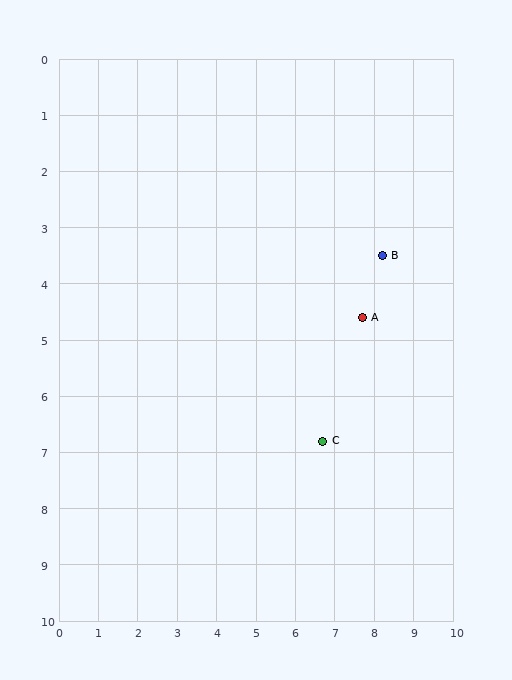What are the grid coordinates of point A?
Point A is at approximately (7.7, 4.6).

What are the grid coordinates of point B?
Point B is at approximately (8.2, 3.5).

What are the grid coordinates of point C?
Point C is at approximately (6.7, 6.8).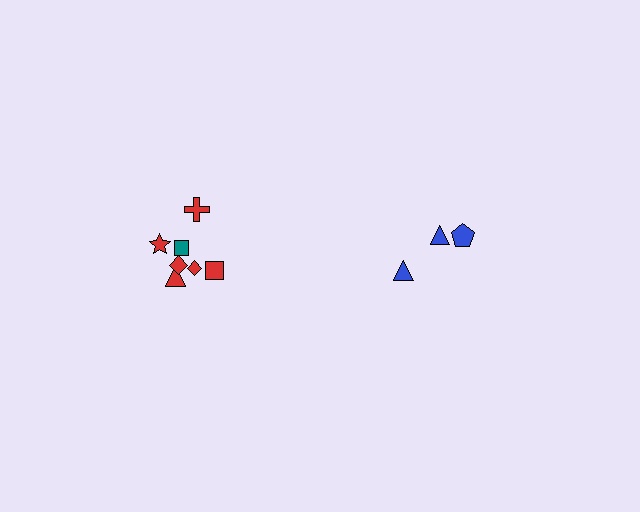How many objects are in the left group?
There are 7 objects.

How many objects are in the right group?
There are 3 objects.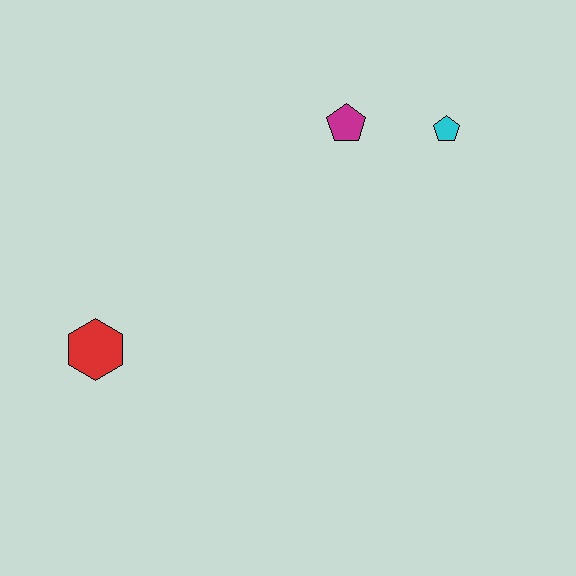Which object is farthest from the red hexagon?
The cyan pentagon is farthest from the red hexagon.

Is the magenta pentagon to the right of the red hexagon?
Yes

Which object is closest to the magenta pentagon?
The cyan pentagon is closest to the magenta pentagon.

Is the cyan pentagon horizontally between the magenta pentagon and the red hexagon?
No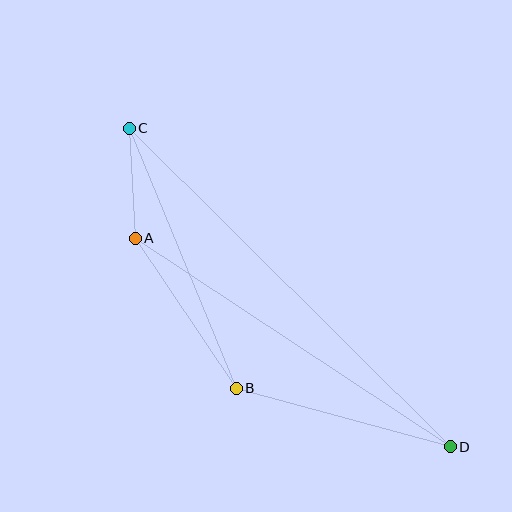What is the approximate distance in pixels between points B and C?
The distance between B and C is approximately 281 pixels.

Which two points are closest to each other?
Points A and C are closest to each other.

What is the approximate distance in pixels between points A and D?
The distance between A and D is approximately 378 pixels.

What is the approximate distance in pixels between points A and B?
The distance between A and B is approximately 181 pixels.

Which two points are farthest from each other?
Points C and D are farthest from each other.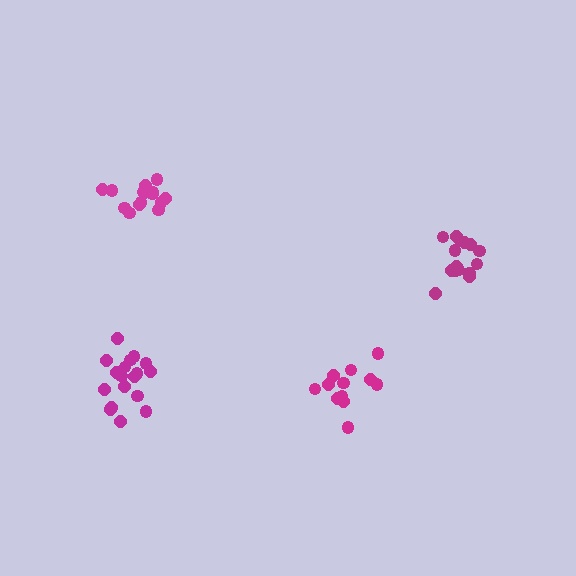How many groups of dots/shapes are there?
There are 4 groups.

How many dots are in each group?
Group 1: 12 dots, Group 2: 15 dots, Group 3: 18 dots, Group 4: 15 dots (60 total).